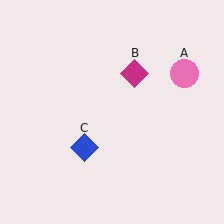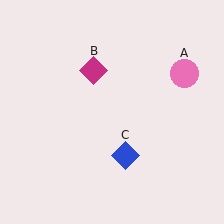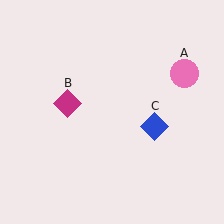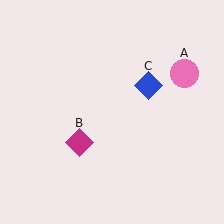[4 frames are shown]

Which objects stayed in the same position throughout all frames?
Pink circle (object A) remained stationary.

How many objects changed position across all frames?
2 objects changed position: magenta diamond (object B), blue diamond (object C).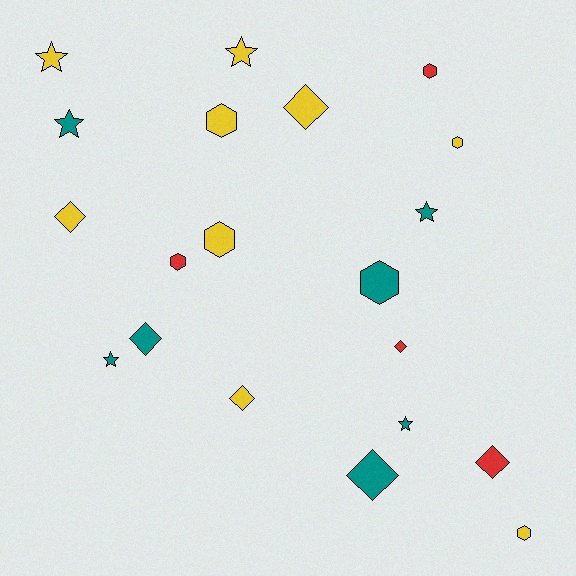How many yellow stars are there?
There are 2 yellow stars.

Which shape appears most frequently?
Hexagon, with 7 objects.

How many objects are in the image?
There are 20 objects.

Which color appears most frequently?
Yellow, with 9 objects.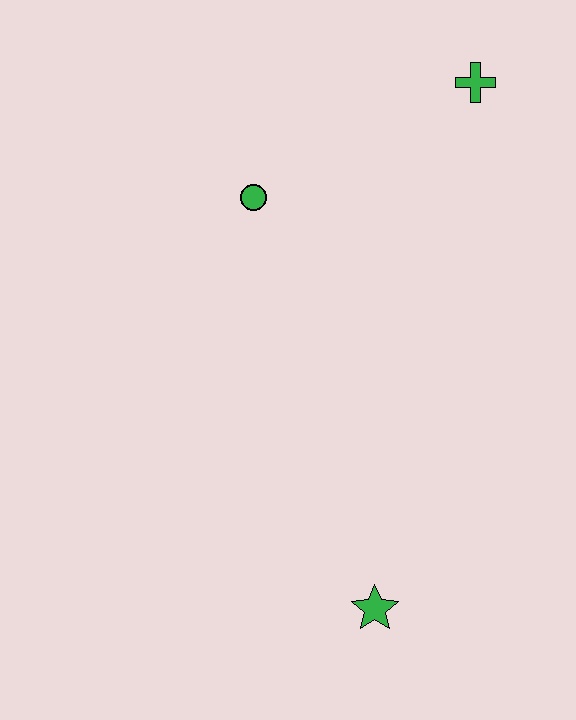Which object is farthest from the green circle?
The green star is farthest from the green circle.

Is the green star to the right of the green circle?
Yes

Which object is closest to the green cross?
The green circle is closest to the green cross.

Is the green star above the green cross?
No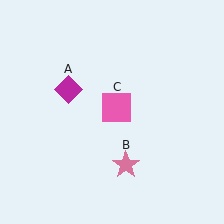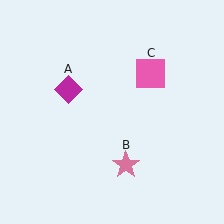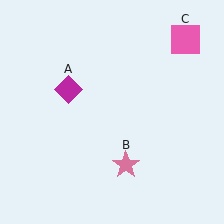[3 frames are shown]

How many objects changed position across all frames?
1 object changed position: pink square (object C).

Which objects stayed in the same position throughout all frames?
Magenta diamond (object A) and pink star (object B) remained stationary.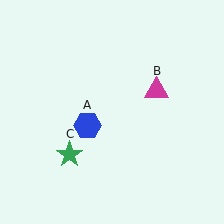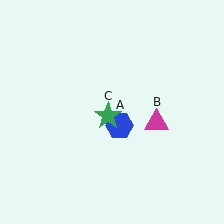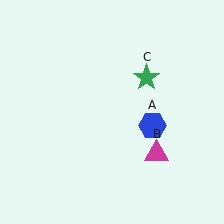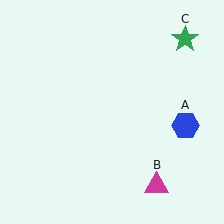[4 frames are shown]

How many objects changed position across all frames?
3 objects changed position: blue hexagon (object A), magenta triangle (object B), green star (object C).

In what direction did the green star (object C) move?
The green star (object C) moved up and to the right.